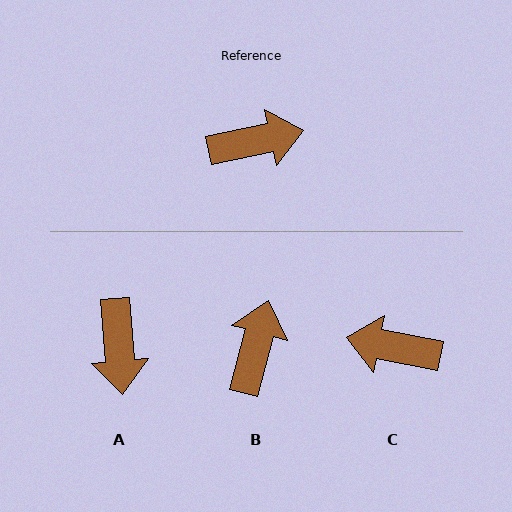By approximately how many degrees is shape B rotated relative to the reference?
Approximately 63 degrees counter-clockwise.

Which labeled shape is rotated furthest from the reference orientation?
C, about 157 degrees away.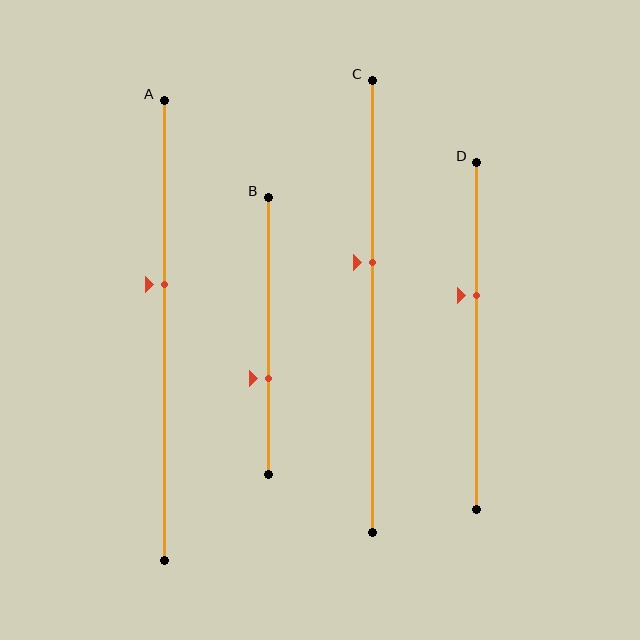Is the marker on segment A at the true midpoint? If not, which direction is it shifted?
No, the marker on segment A is shifted upward by about 10% of the segment length.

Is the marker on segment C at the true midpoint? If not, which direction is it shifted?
No, the marker on segment C is shifted upward by about 10% of the segment length.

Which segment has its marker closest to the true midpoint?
Segment C has its marker closest to the true midpoint.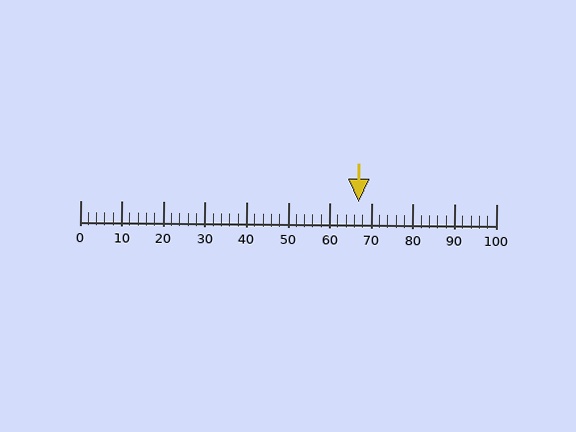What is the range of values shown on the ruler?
The ruler shows values from 0 to 100.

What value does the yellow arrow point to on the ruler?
The yellow arrow points to approximately 67.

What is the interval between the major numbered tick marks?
The major tick marks are spaced 10 units apart.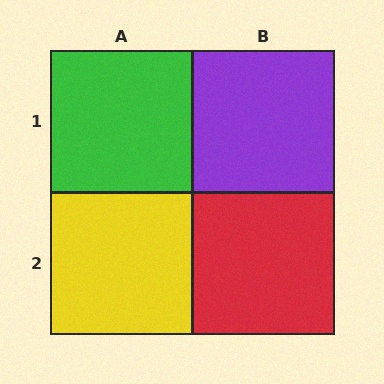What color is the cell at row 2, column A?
Yellow.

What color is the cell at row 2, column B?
Red.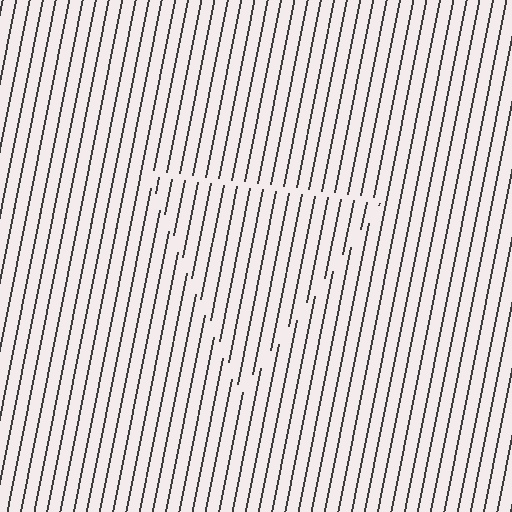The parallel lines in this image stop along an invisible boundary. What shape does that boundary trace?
An illusory triangle. The interior of the shape contains the same grating, shifted by half a period — the contour is defined by the phase discontinuity where line-ends from the inner and outer gratings abut.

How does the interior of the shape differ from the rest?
The interior of the shape contains the same grating, shifted by half a period — the contour is defined by the phase discontinuity where line-ends from the inner and outer gratings abut.